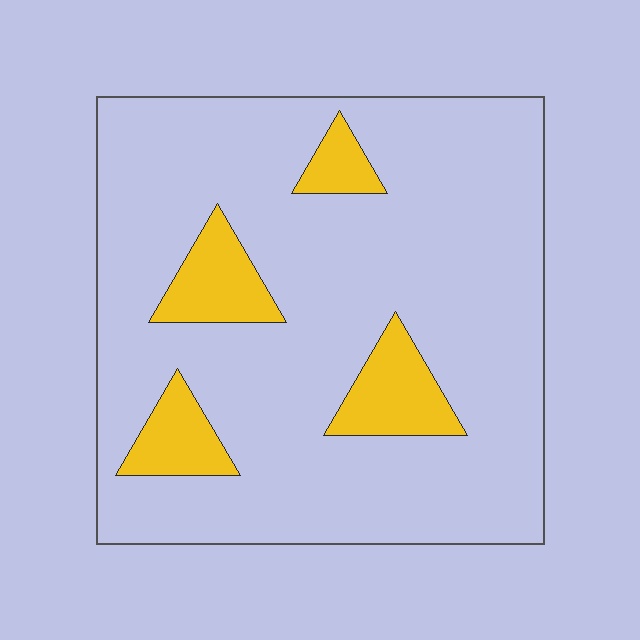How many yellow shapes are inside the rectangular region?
4.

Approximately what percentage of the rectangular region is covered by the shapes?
Approximately 15%.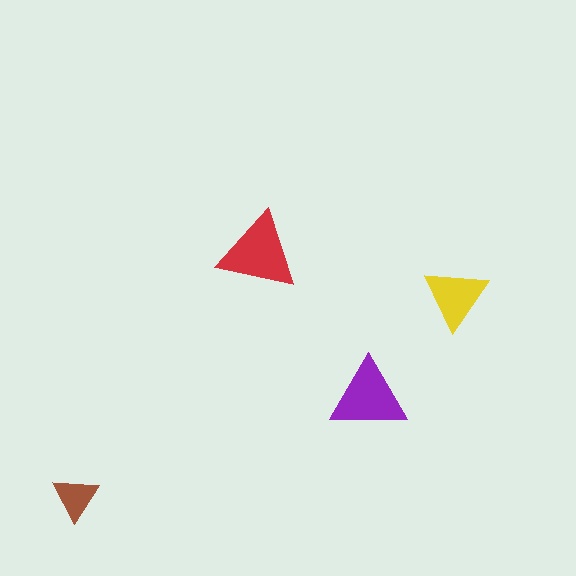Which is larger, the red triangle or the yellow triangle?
The red one.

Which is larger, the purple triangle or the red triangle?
The red one.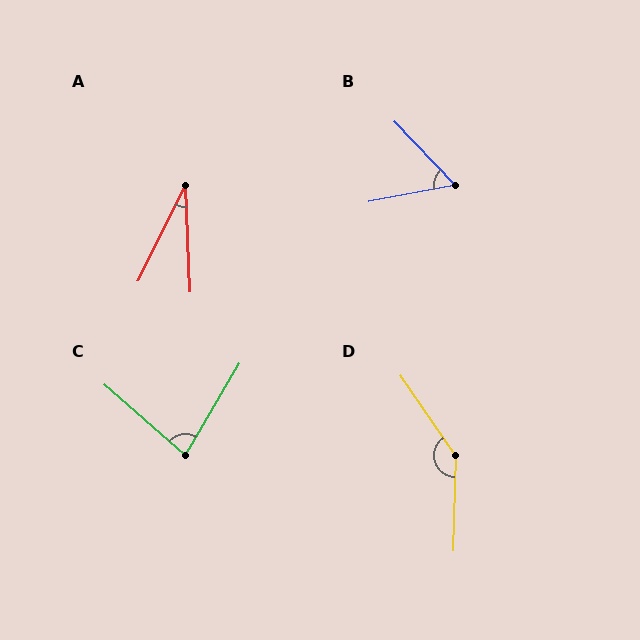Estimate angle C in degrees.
Approximately 79 degrees.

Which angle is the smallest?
A, at approximately 29 degrees.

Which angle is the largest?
D, at approximately 144 degrees.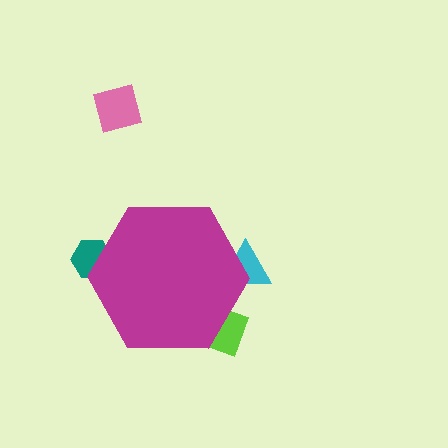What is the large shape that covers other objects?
A magenta hexagon.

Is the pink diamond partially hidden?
No, the pink diamond is fully visible.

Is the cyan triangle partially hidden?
Yes, the cyan triangle is partially hidden behind the magenta hexagon.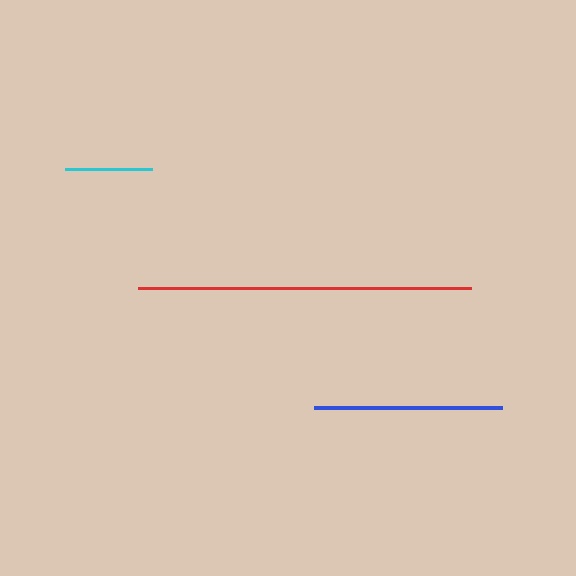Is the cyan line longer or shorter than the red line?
The red line is longer than the cyan line.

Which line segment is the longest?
The red line is the longest at approximately 333 pixels.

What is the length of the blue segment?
The blue segment is approximately 188 pixels long.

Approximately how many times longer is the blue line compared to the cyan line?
The blue line is approximately 2.2 times the length of the cyan line.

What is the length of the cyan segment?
The cyan segment is approximately 87 pixels long.